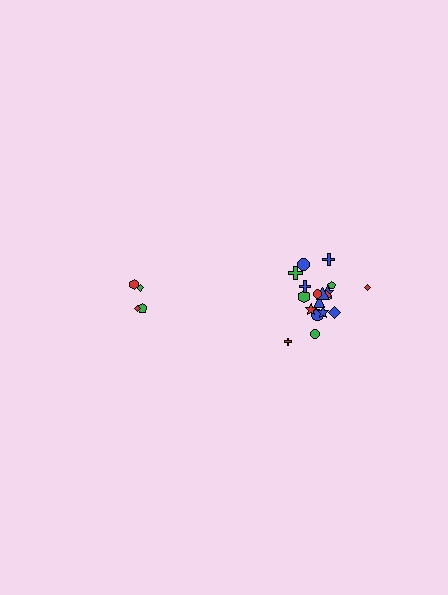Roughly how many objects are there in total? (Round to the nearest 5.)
Roughly 20 objects in total.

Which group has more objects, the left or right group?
The right group.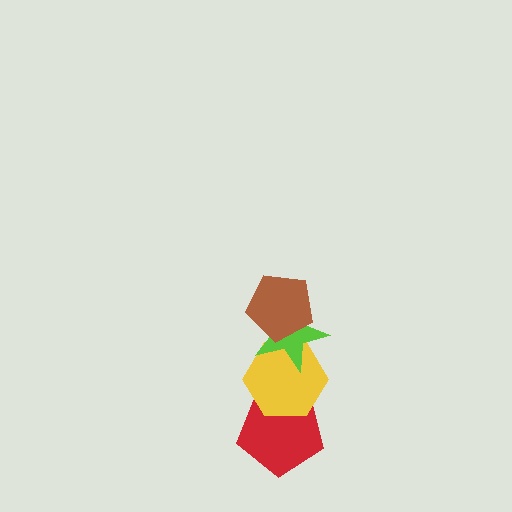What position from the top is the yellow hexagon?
The yellow hexagon is 3rd from the top.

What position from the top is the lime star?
The lime star is 2nd from the top.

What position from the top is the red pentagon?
The red pentagon is 4th from the top.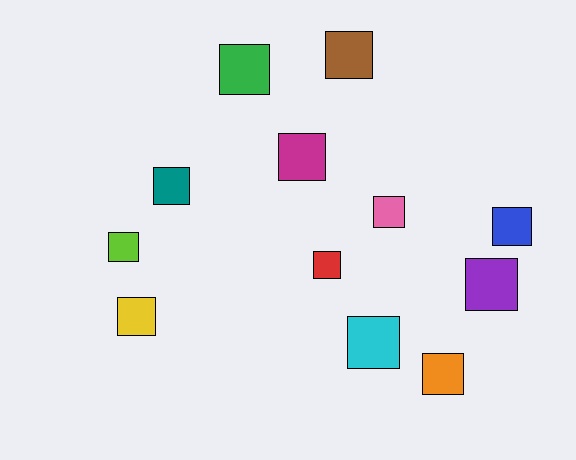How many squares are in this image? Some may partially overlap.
There are 12 squares.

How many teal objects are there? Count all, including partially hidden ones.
There is 1 teal object.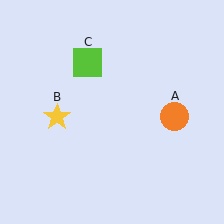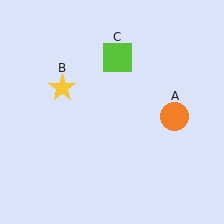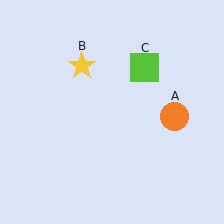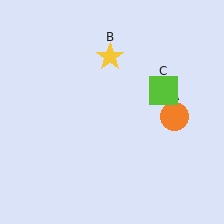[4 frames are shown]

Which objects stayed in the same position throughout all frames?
Orange circle (object A) remained stationary.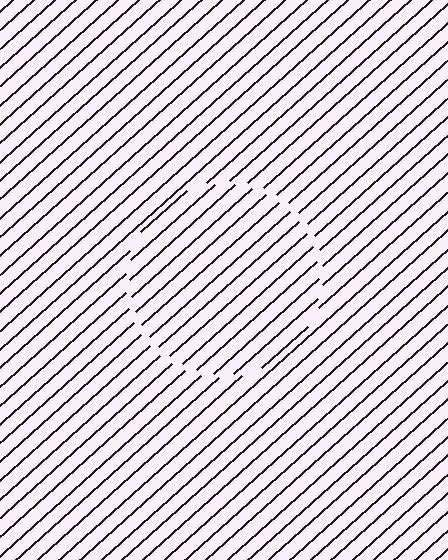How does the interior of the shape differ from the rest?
The interior of the shape contains the same grating, shifted by half a period — the contour is defined by the phase discontinuity where line-ends from the inner and outer gratings abut.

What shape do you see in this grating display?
An illusory circle. The interior of the shape contains the same grating, shifted by half a period — the contour is defined by the phase discontinuity where line-ends from the inner and outer gratings abut.